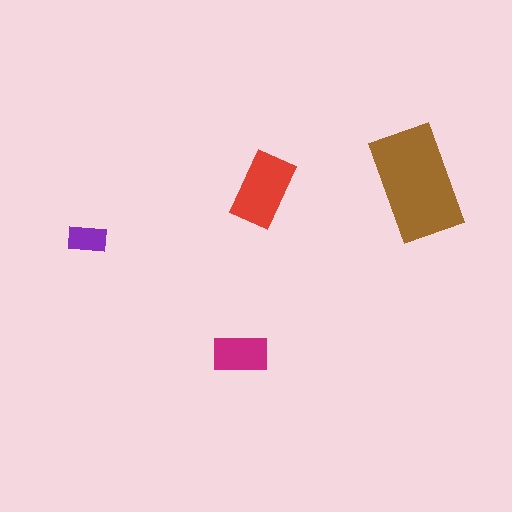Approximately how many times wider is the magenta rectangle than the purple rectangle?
About 1.5 times wider.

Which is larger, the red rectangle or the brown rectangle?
The brown one.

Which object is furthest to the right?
The brown rectangle is rightmost.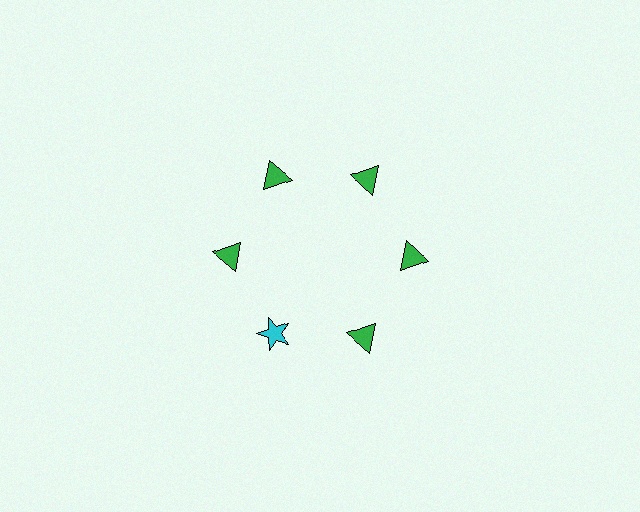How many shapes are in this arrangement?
There are 6 shapes arranged in a ring pattern.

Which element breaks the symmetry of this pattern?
The cyan star at roughly the 7 o'clock position breaks the symmetry. All other shapes are green triangles.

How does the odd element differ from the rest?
It differs in both color (cyan instead of green) and shape (star instead of triangle).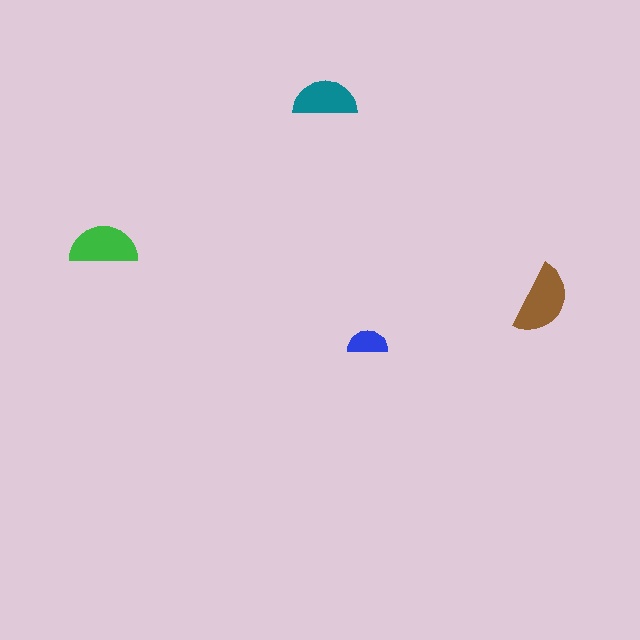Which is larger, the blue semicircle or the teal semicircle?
The teal one.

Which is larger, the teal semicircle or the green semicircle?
The green one.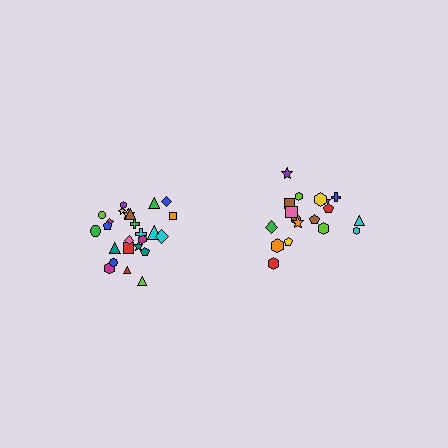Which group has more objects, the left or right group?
The left group.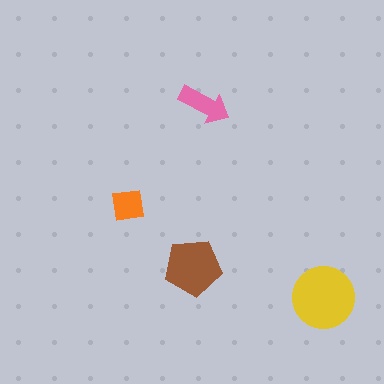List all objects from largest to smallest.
The yellow circle, the brown pentagon, the pink arrow, the orange square.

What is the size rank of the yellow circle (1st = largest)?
1st.